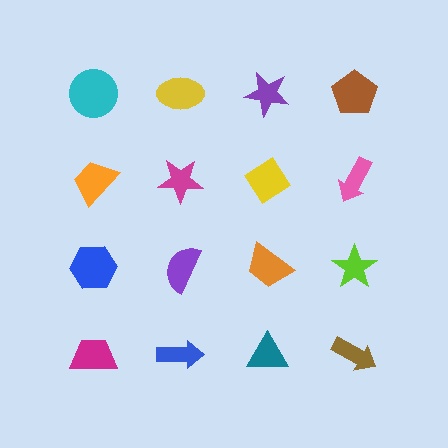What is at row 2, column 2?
A magenta star.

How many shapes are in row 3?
4 shapes.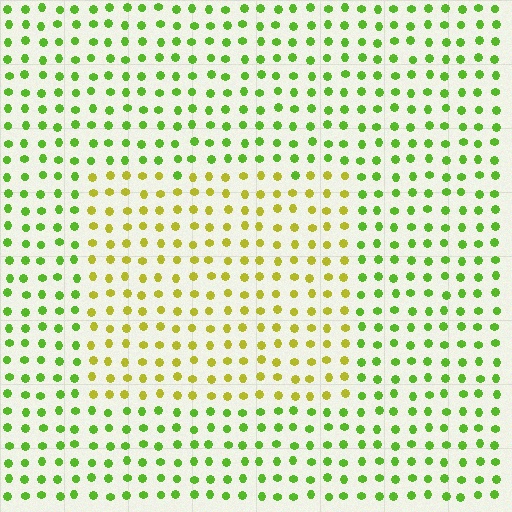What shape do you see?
I see a rectangle.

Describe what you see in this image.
The image is filled with small lime elements in a uniform arrangement. A rectangle-shaped region is visible where the elements are tinted to a slightly different hue, forming a subtle color boundary.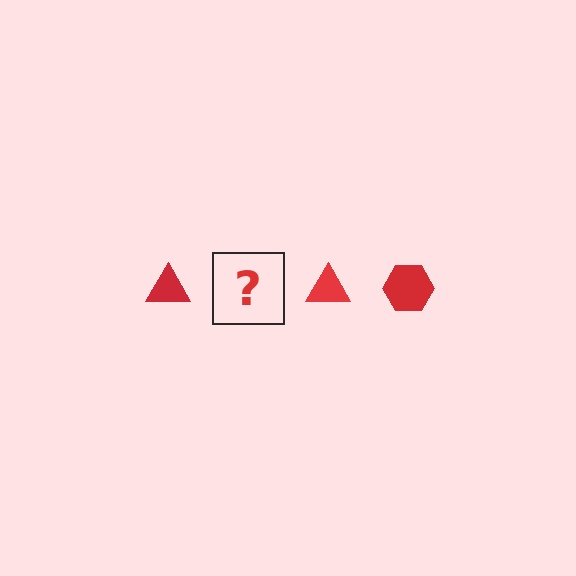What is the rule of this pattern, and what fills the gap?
The rule is that the pattern cycles through triangle, hexagon shapes in red. The gap should be filled with a red hexagon.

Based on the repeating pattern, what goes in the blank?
The blank should be a red hexagon.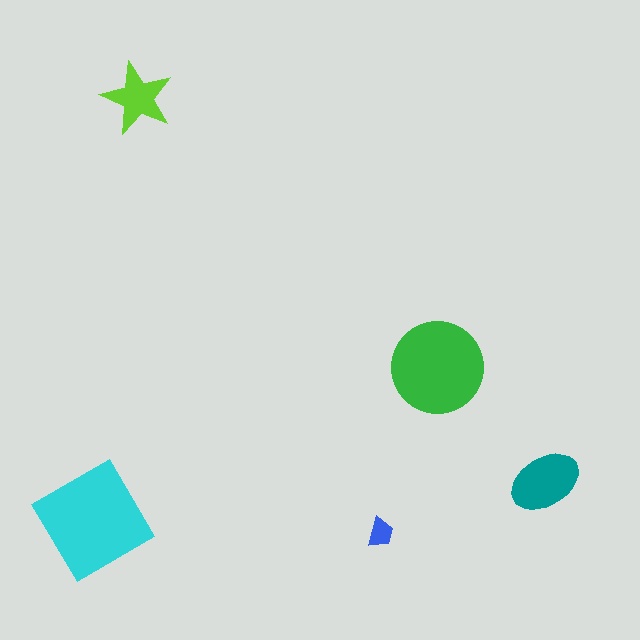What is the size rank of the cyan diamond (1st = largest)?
1st.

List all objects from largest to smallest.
The cyan diamond, the green circle, the teal ellipse, the lime star, the blue trapezoid.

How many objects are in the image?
There are 5 objects in the image.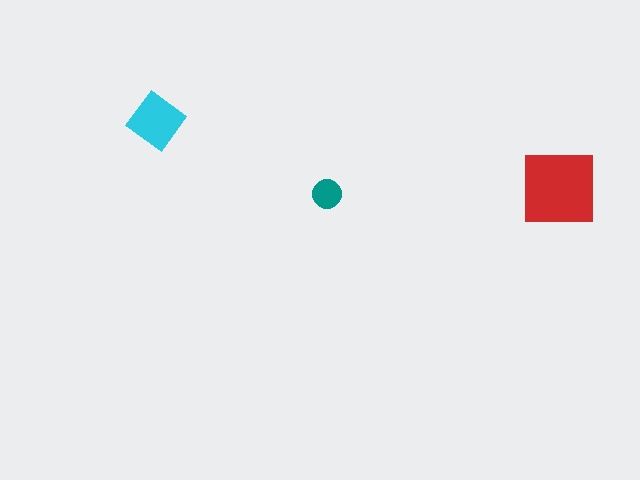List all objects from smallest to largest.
The teal circle, the cyan diamond, the red square.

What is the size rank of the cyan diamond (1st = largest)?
2nd.